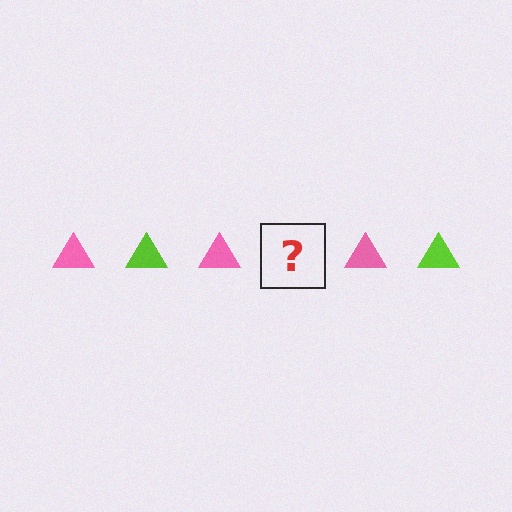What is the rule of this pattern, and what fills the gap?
The rule is that the pattern cycles through pink, lime triangles. The gap should be filled with a lime triangle.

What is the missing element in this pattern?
The missing element is a lime triangle.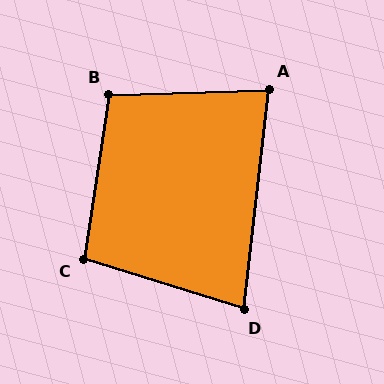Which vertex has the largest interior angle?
B, at approximately 100 degrees.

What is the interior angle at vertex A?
Approximately 82 degrees (acute).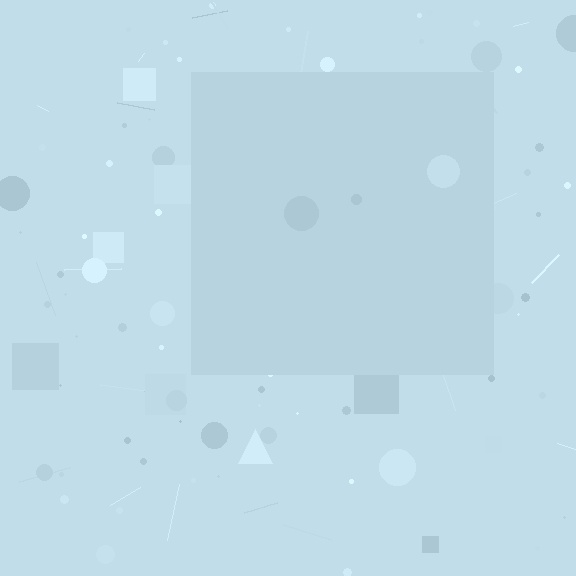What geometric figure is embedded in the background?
A square is embedded in the background.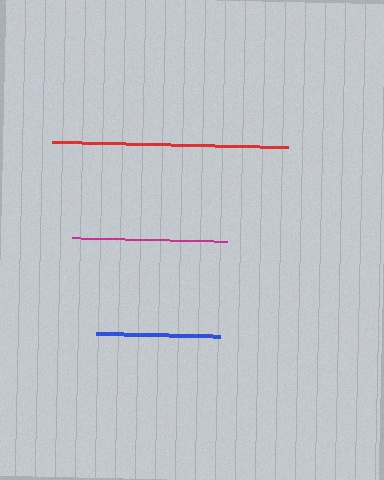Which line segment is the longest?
The red line is the longest at approximately 236 pixels.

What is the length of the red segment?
The red segment is approximately 236 pixels long.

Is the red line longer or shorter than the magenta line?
The red line is longer than the magenta line.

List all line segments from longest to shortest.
From longest to shortest: red, magenta, blue.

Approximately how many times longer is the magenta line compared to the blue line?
The magenta line is approximately 1.3 times the length of the blue line.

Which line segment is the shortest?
The blue line is the shortest at approximately 123 pixels.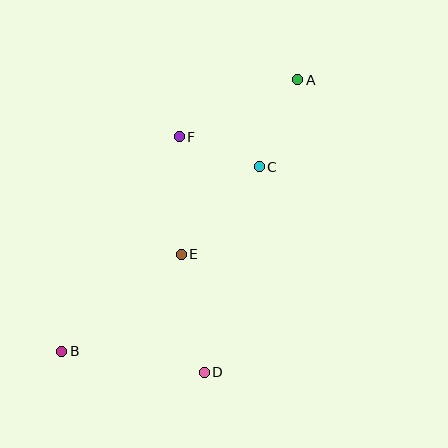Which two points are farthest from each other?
Points A and B are farthest from each other.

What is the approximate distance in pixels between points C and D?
The distance between C and D is approximately 213 pixels.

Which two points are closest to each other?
Points C and F are closest to each other.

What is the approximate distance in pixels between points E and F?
The distance between E and F is approximately 118 pixels.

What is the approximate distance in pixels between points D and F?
The distance between D and F is approximately 237 pixels.